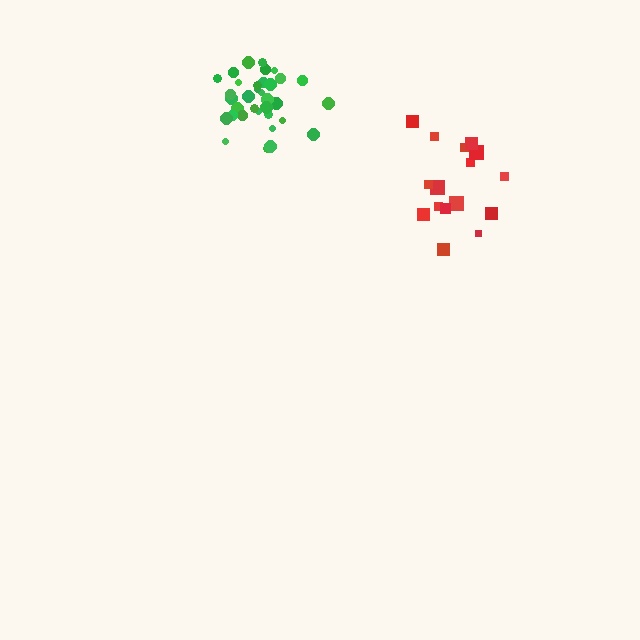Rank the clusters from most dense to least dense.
green, red.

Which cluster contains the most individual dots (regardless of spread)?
Green (35).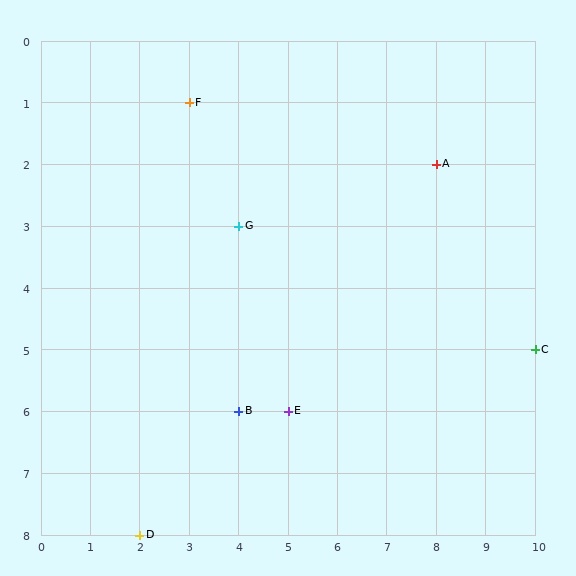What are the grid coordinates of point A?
Point A is at grid coordinates (8, 2).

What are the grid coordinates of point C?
Point C is at grid coordinates (10, 5).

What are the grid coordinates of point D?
Point D is at grid coordinates (2, 8).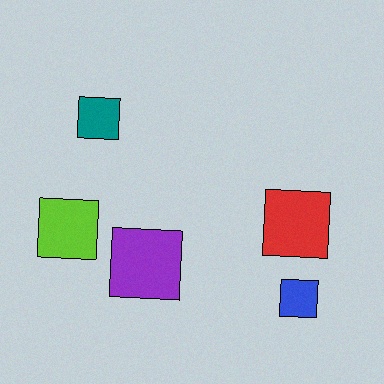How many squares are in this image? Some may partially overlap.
There are 5 squares.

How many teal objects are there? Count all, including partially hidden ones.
There is 1 teal object.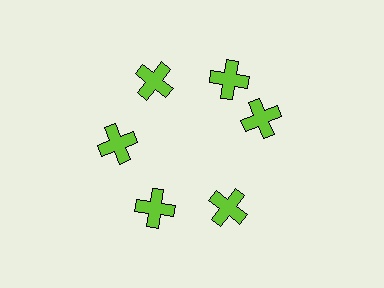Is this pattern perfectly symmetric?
No. The 6 lime crosses are arranged in a ring, but one element near the 3 o'clock position is rotated out of alignment along the ring, breaking the 6-fold rotational symmetry.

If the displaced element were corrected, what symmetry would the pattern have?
It would have 6-fold rotational symmetry — the pattern would map onto itself every 60 degrees.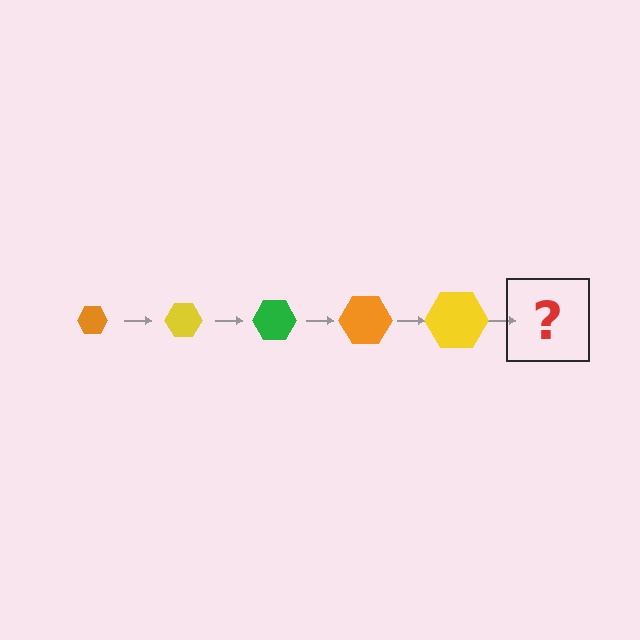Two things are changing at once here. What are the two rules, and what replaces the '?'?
The two rules are that the hexagon grows larger each step and the color cycles through orange, yellow, and green. The '?' should be a green hexagon, larger than the previous one.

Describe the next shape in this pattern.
It should be a green hexagon, larger than the previous one.